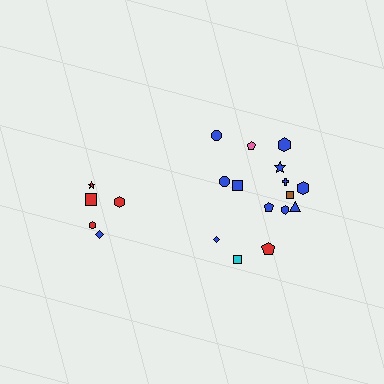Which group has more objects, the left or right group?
The right group.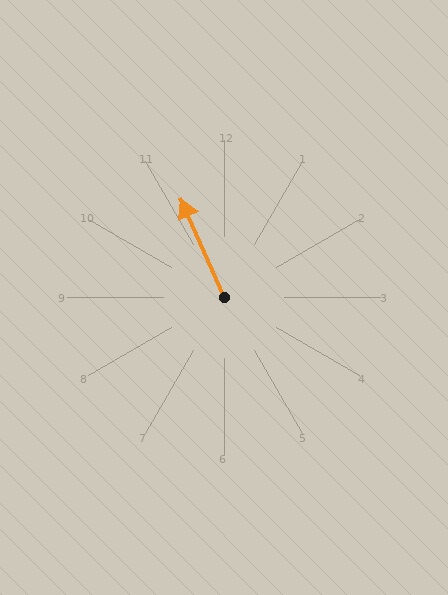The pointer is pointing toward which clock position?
Roughly 11 o'clock.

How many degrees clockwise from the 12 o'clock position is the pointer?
Approximately 336 degrees.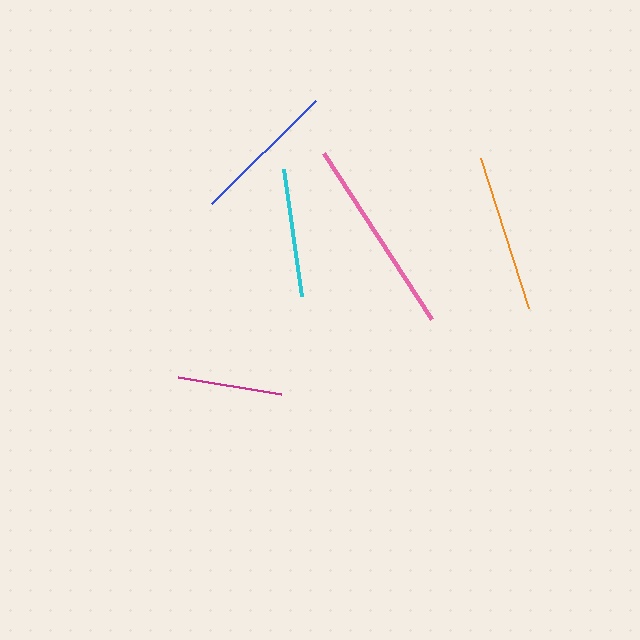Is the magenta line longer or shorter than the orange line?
The orange line is longer than the magenta line.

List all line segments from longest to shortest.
From longest to shortest: pink, orange, blue, cyan, magenta.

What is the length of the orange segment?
The orange segment is approximately 158 pixels long.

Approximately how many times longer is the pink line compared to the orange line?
The pink line is approximately 1.3 times the length of the orange line.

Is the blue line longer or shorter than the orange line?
The orange line is longer than the blue line.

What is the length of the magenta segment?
The magenta segment is approximately 104 pixels long.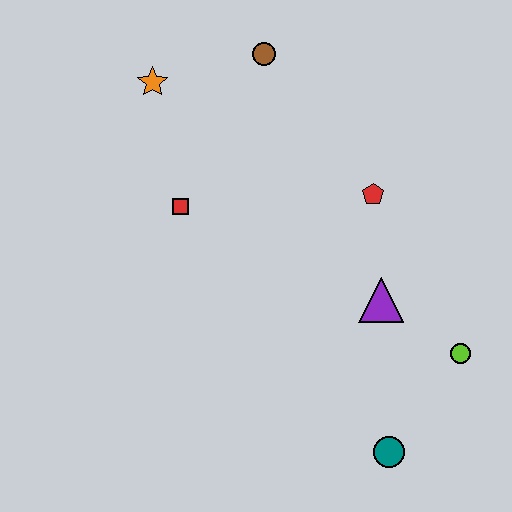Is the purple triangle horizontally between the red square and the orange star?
No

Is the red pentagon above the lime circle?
Yes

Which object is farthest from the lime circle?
The orange star is farthest from the lime circle.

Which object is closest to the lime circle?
The purple triangle is closest to the lime circle.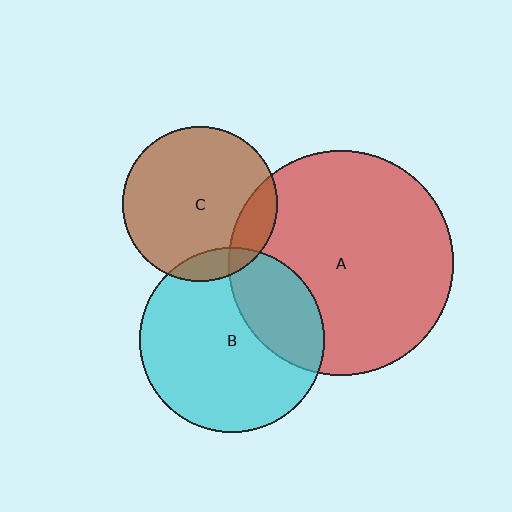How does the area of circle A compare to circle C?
Approximately 2.1 times.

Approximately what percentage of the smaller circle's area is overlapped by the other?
Approximately 15%.